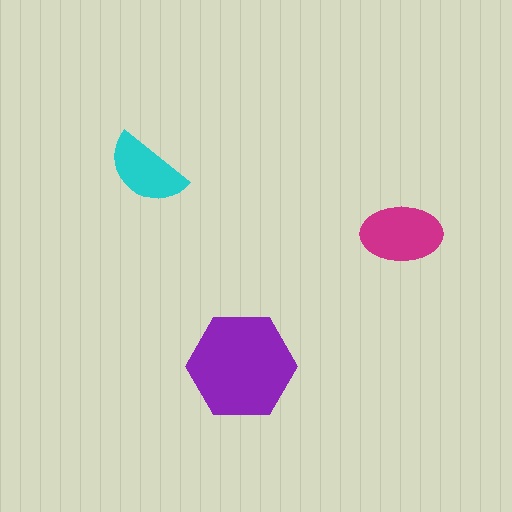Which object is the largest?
The purple hexagon.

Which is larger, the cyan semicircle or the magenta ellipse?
The magenta ellipse.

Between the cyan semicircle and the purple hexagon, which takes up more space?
The purple hexagon.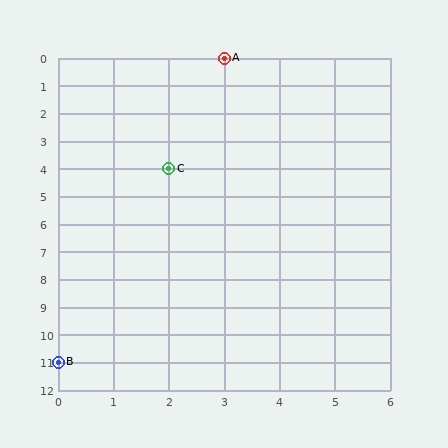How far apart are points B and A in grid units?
Points B and A are 3 columns and 11 rows apart (about 11.4 grid units diagonally).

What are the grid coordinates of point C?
Point C is at grid coordinates (2, 4).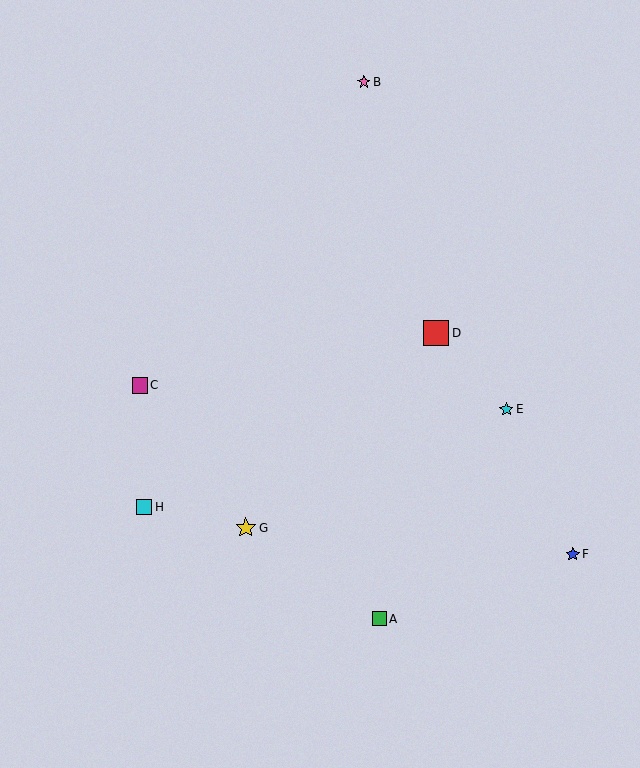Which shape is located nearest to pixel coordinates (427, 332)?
The red square (labeled D) at (436, 333) is nearest to that location.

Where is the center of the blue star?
The center of the blue star is at (573, 554).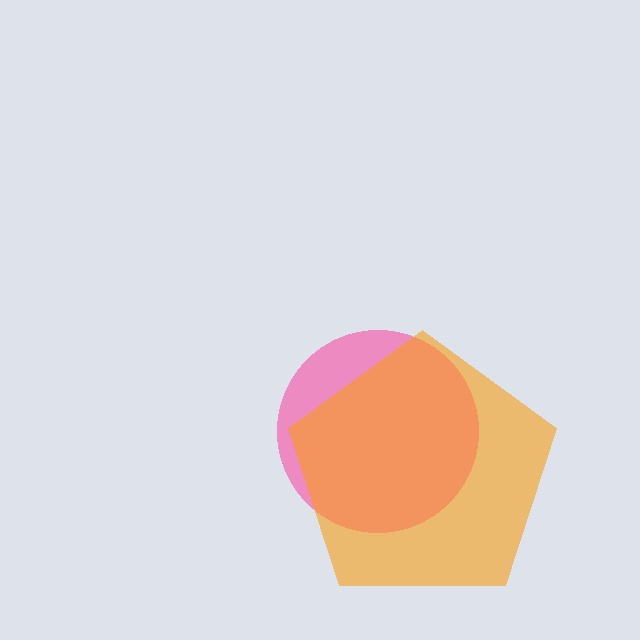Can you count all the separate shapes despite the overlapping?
Yes, there are 2 separate shapes.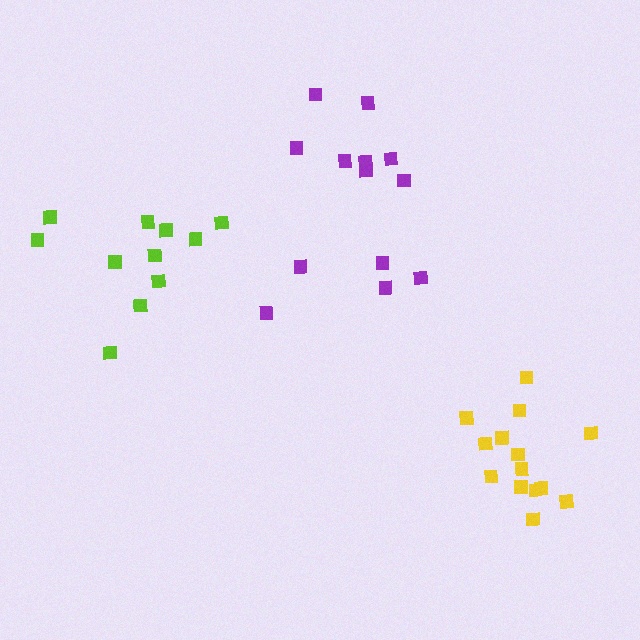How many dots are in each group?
Group 1: 13 dots, Group 2: 14 dots, Group 3: 11 dots (38 total).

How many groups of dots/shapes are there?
There are 3 groups.